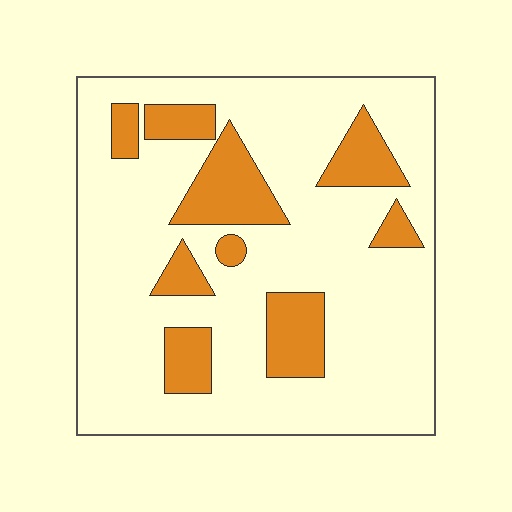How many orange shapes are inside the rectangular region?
9.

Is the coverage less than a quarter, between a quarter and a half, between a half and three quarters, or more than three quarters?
Less than a quarter.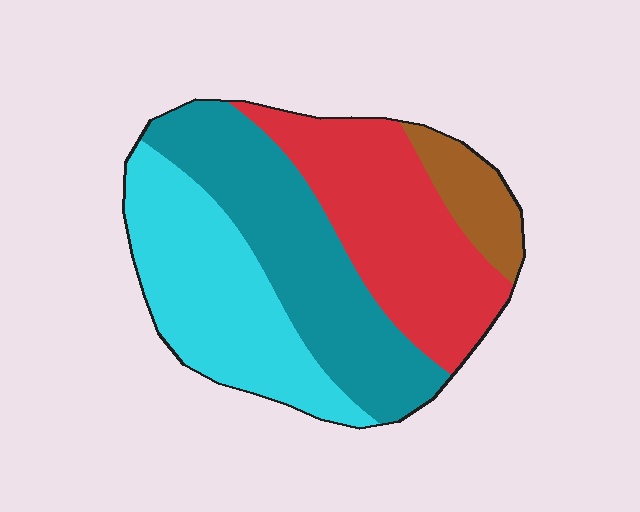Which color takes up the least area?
Brown, at roughly 10%.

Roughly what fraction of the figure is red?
Red takes up about one third (1/3) of the figure.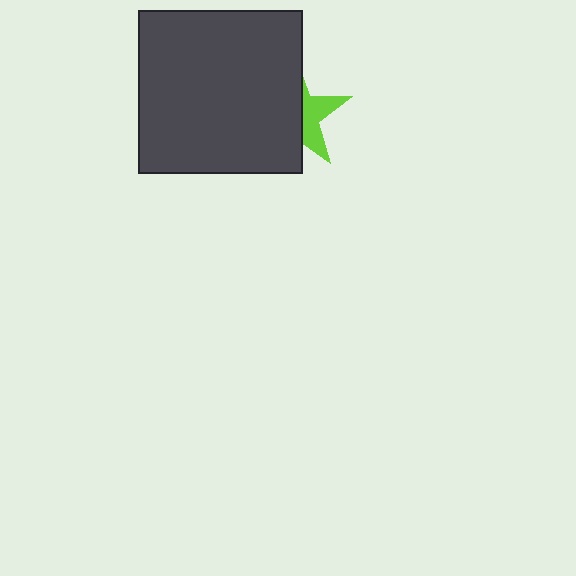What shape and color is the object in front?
The object in front is a dark gray square.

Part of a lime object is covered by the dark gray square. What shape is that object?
It is a star.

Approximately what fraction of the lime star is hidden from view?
Roughly 64% of the lime star is hidden behind the dark gray square.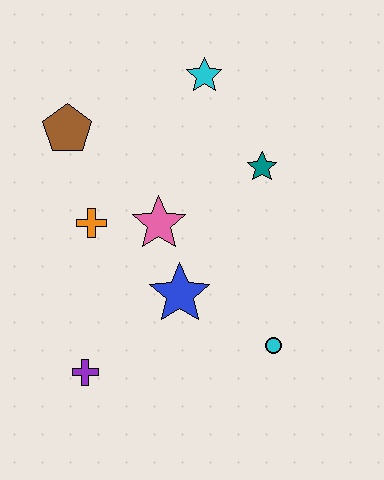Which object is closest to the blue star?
The pink star is closest to the blue star.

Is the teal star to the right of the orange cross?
Yes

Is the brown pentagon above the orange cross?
Yes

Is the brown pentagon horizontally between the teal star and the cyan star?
No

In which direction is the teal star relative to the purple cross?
The teal star is above the purple cross.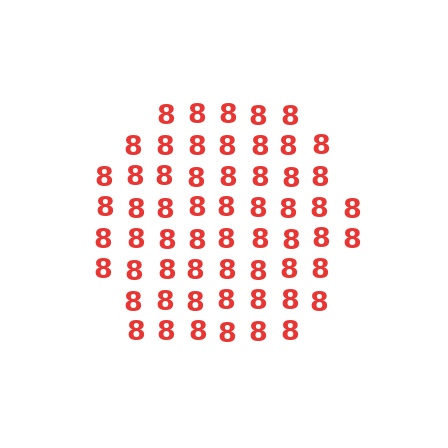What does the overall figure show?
The overall figure shows a hexagon.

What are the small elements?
The small elements are digit 8's.